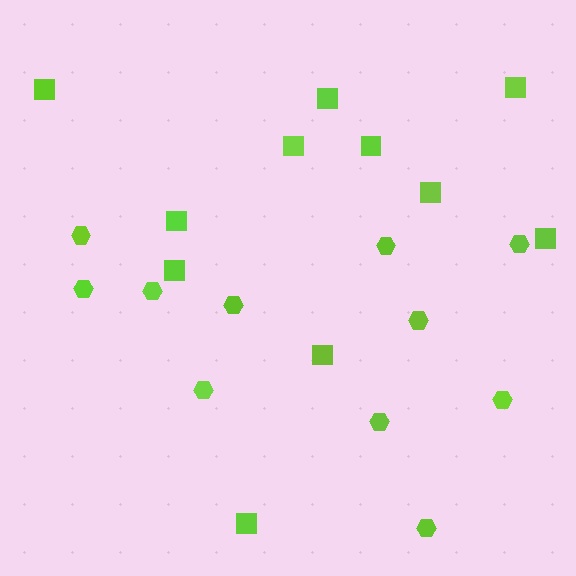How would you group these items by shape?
There are 2 groups: one group of hexagons (11) and one group of squares (11).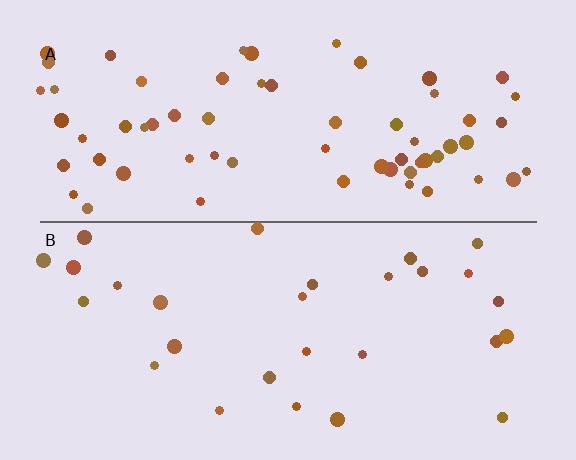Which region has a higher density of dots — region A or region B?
A (the top).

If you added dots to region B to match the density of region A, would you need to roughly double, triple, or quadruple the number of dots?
Approximately double.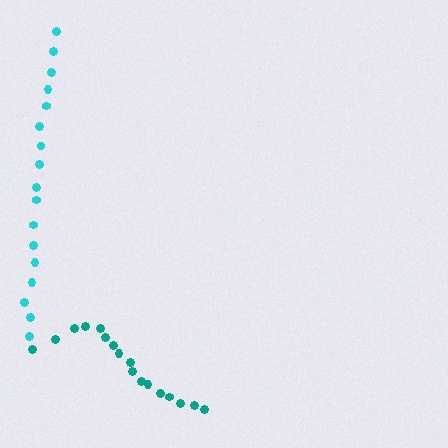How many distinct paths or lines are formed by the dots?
There are 2 distinct paths.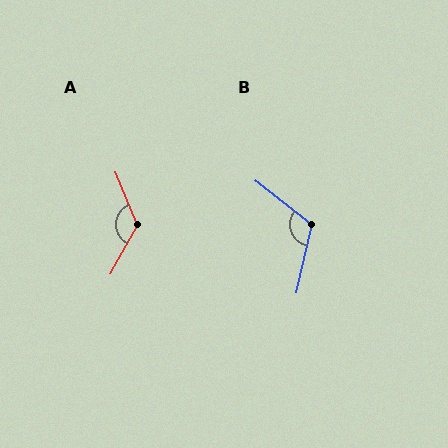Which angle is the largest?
A, at approximately 128 degrees.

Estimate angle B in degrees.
Approximately 115 degrees.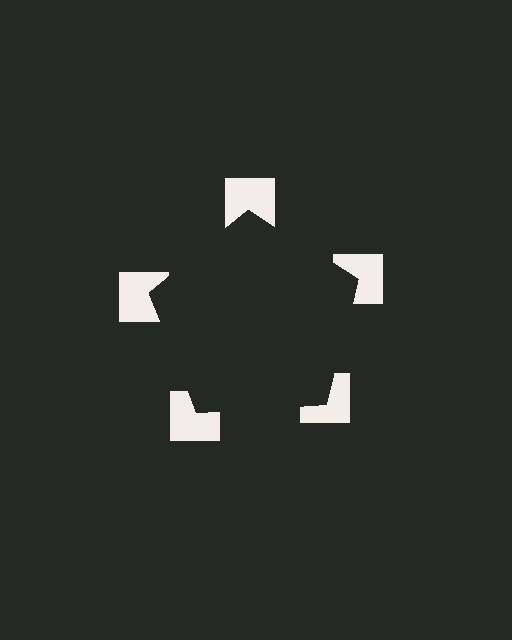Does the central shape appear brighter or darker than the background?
It typically appears slightly darker than the background, even though no actual brightness change is drawn.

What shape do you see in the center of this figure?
An illusory pentagon — its edges are inferred from the aligned wedge cuts in the notched squares, not physically drawn.